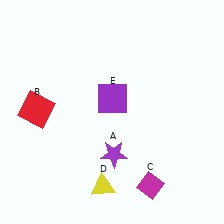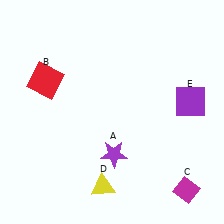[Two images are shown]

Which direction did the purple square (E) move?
The purple square (E) moved right.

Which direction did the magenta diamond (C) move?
The magenta diamond (C) moved right.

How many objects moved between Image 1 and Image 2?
3 objects moved between the two images.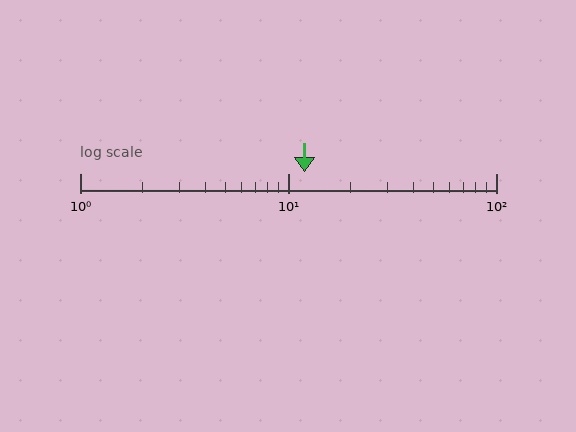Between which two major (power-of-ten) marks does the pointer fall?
The pointer is between 10 and 100.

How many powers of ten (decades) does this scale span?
The scale spans 2 decades, from 1 to 100.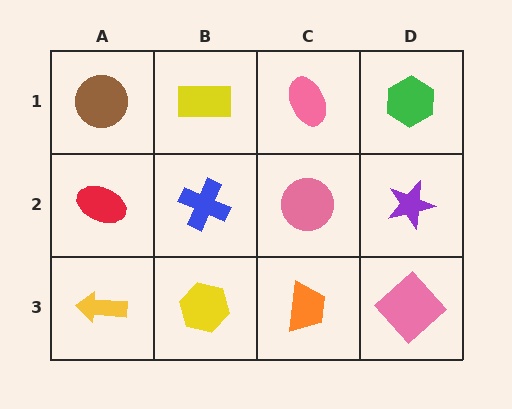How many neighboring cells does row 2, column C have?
4.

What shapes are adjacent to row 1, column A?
A red ellipse (row 2, column A), a yellow rectangle (row 1, column B).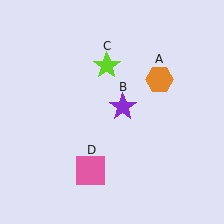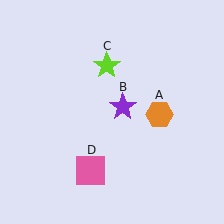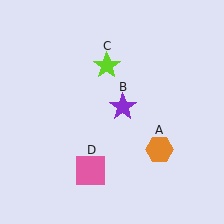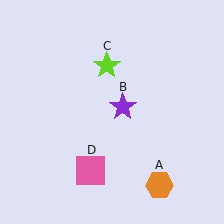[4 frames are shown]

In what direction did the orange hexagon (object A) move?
The orange hexagon (object A) moved down.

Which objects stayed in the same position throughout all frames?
Purple star (object B) and lime star (object C) and pink square (object D) remained stationary.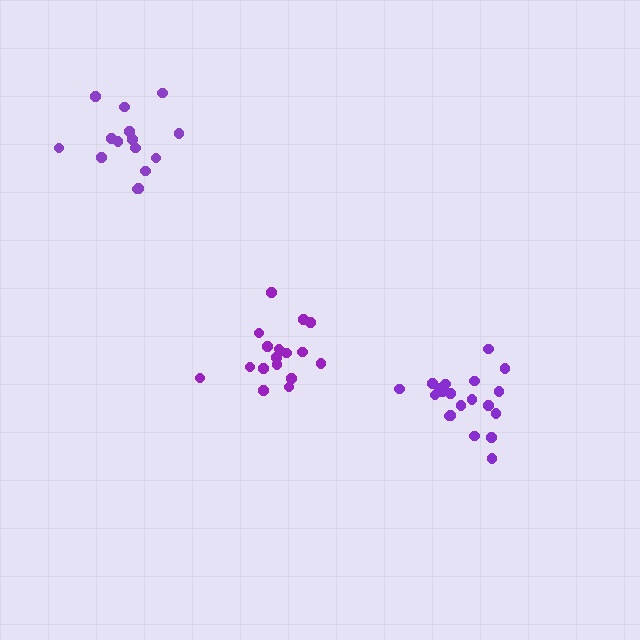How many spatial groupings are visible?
There are 3 spatial groupings.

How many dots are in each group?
Group 1: 20 dots, Group 2: 17 dots, Group 3: 15 dots (52 total).